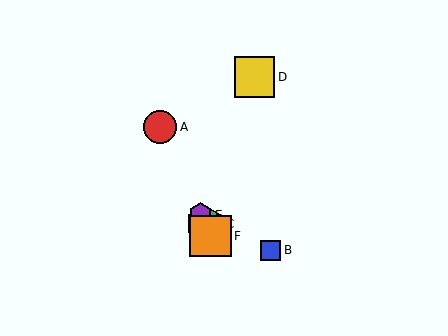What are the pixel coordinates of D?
Object D is at (255, 77).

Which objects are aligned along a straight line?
Objects A, C, E, F are aligned along a straight line.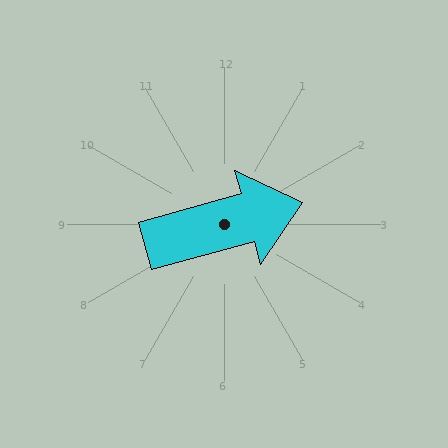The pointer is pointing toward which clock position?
Roughly 2 o'clock.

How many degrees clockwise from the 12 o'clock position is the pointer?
Approximately 75 degrees.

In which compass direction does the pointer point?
East.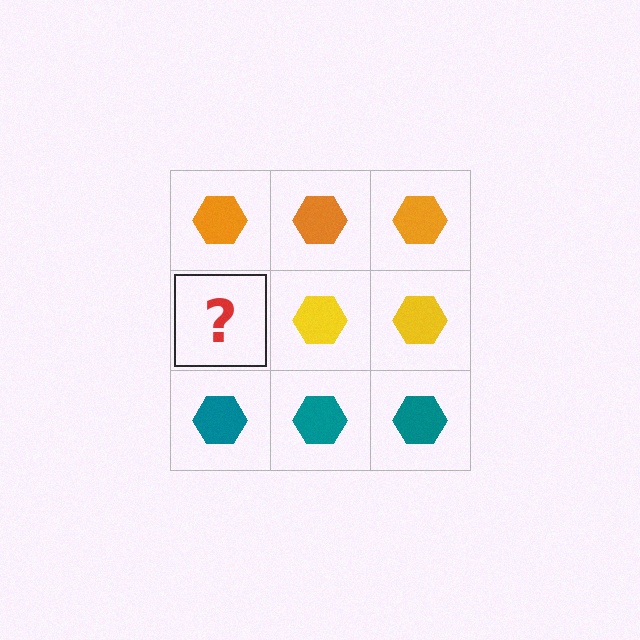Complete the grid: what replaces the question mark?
The question mark should be replaced with a yellow hexagon.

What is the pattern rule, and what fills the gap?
The rule is that each row has a consistent color. The gap should be filled with a yellow hexagon.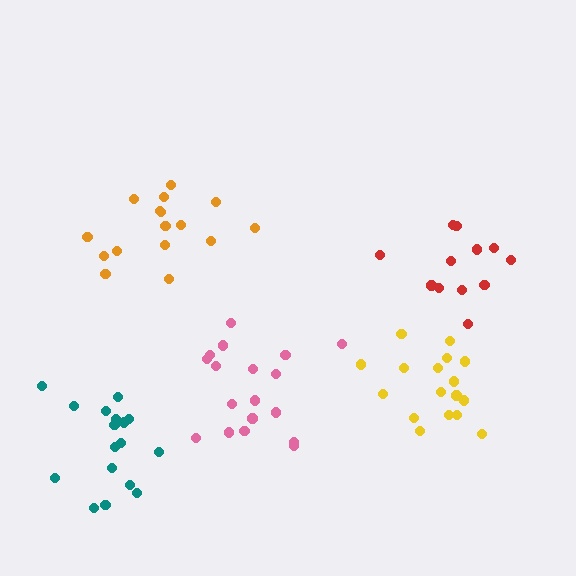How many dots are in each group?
Group 1: 16 dots, Group 2: 17 dots, Group 3: 12 dots, Group 4: 18 dots, Group 5: 17 dots (80 total).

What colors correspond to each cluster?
The clusters are colored: orange, yellow, red, pink, teal.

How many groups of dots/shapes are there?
There are 5 groups.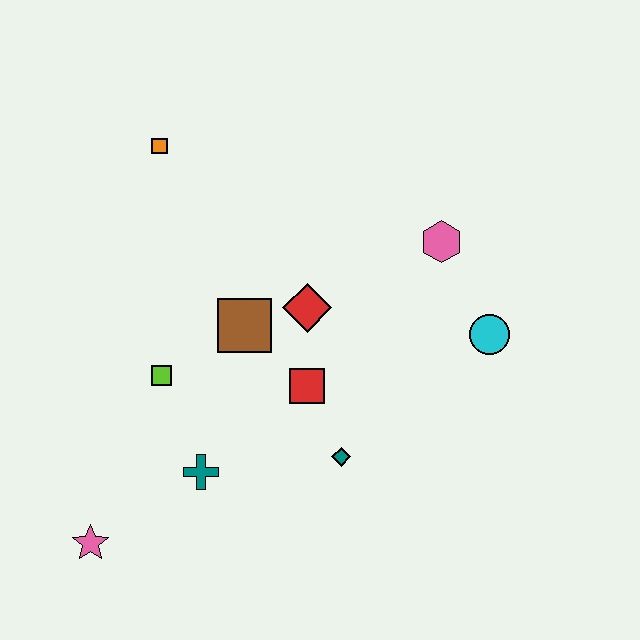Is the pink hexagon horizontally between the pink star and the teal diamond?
No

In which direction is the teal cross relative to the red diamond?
The teal cross is below the red diamond.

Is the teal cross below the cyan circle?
Yes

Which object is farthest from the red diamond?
The pink star is farthest from the red diamond.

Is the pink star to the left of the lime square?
Yes